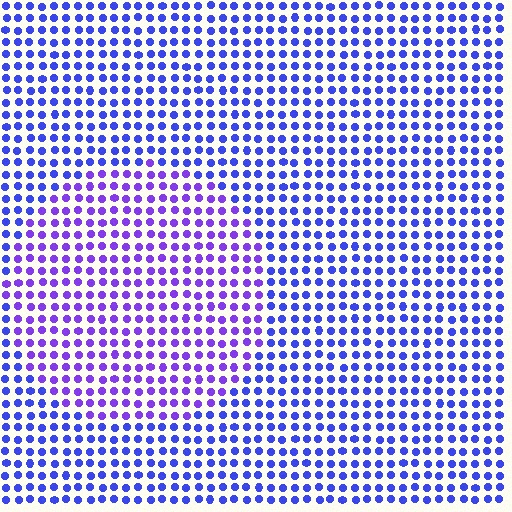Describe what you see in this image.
The image is filled with small blue elements in a uniform arrangement. A circle-shaped region is visible where the elements are tinted to a slightly different hue, forming a subtle color boundary.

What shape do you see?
I see a circle.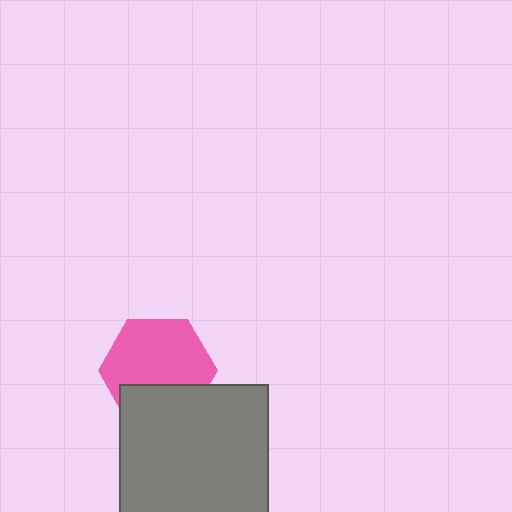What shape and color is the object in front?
The object in front is a gray square.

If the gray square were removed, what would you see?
You would see the complete pink hexagon.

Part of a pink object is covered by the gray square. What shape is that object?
It is a hexagon.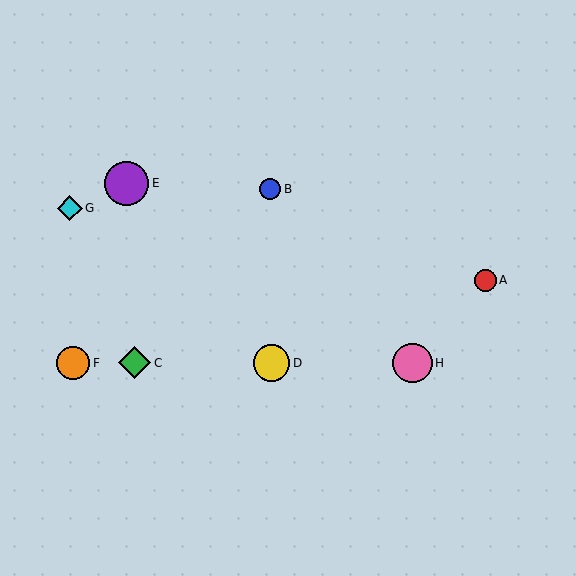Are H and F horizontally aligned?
Yes, both are at y≈363.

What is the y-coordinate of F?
Object F is at y≈363.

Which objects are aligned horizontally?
Objects C, D, F, H are aligned horizontally.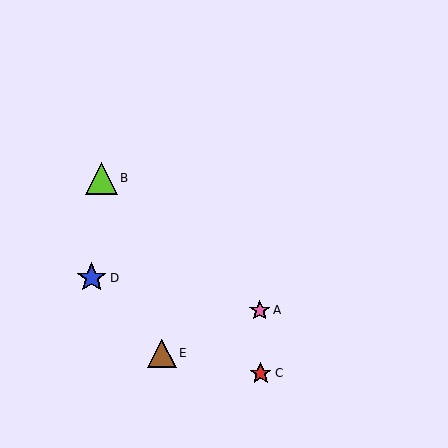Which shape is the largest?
The lime triangle (labeled B) is the largest.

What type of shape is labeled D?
Shape D is a blue star.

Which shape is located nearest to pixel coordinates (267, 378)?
The red star (labeled C) at (261, 373) is nearest to that location.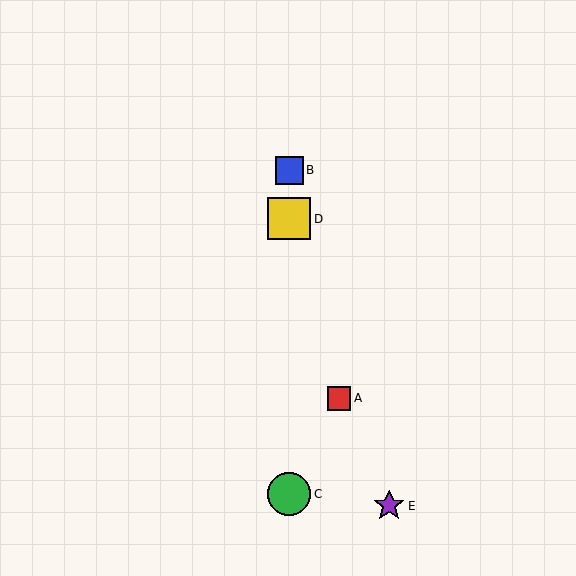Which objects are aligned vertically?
Objects B, C, D are aligned vertically.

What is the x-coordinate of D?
Object D is at x≈289.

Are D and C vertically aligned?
Yes, both are at x≈289.